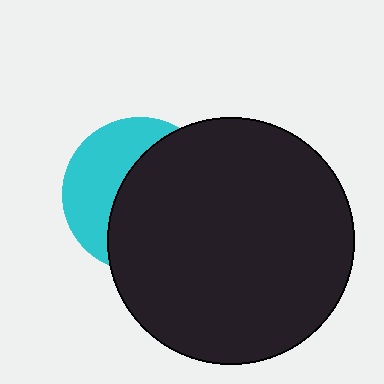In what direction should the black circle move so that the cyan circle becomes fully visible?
The black circle should move right. That is the shortest direction to clear the overlap and leave the cyan circle fully visible.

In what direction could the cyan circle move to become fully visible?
The cyan circle could move left. That would shift it out from behind the black circle entirely.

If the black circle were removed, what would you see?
You would see the complete cyan circle.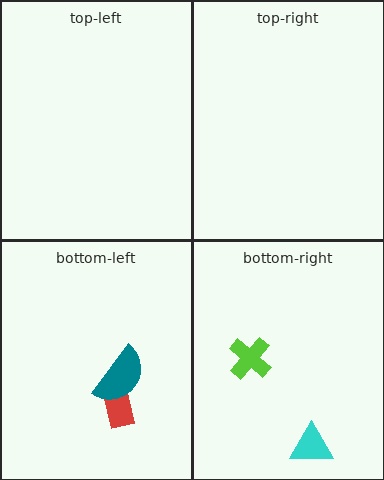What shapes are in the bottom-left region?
The red rectangle, the teal semicircle.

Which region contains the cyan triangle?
The bottom-right region.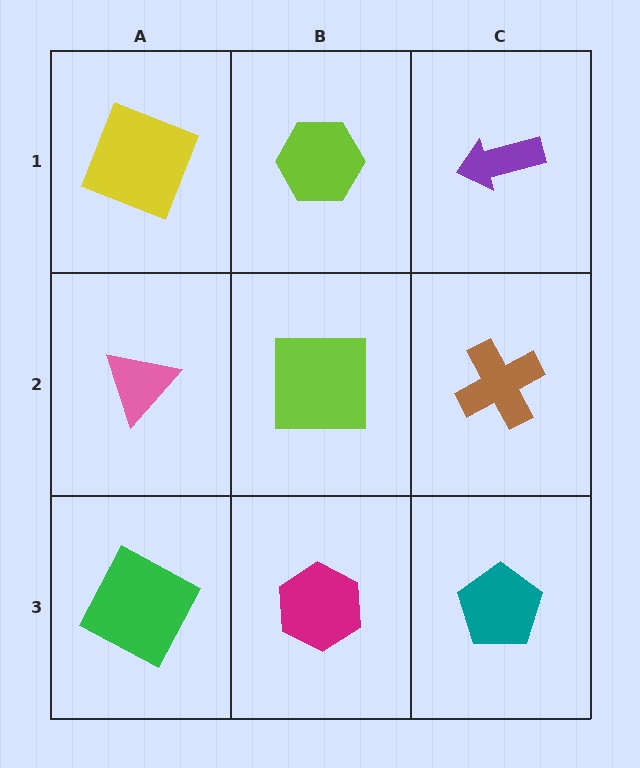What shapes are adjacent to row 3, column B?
A lime square (row 2, column B), a green square (row 3, column A), a teal pentagon (row 3, column C).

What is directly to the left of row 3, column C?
A magenta hexagon.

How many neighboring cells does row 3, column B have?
3.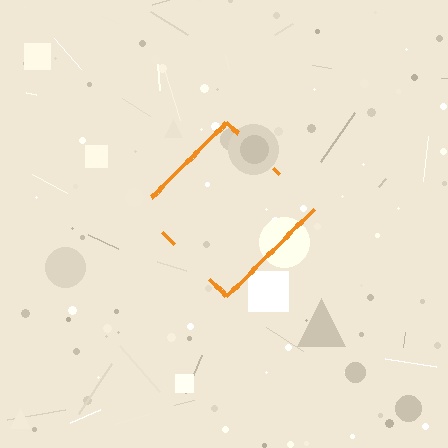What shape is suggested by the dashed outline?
The dashed outline suggests a diamond.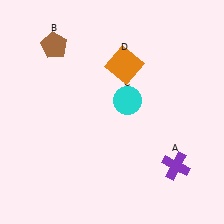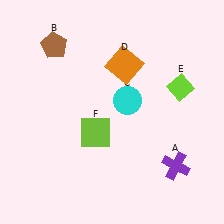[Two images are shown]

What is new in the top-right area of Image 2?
A lime diamond (E) was added in the top-right area of Image 2.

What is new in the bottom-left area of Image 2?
A lime square (F) was added in the bottom-left area of Image 2.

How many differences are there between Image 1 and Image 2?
There are 2 differences between the two images.